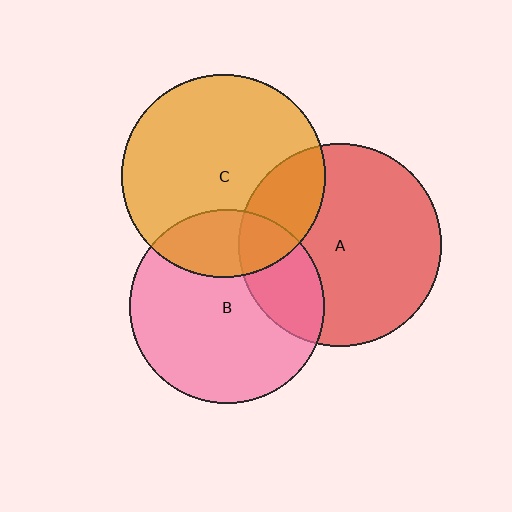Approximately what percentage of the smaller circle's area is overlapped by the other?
Approximately 25%.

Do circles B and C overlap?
Yes.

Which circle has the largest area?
Circle C (orange).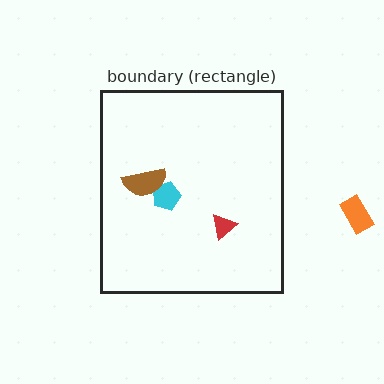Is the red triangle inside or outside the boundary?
Inside.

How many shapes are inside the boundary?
3 inside, 1 outside.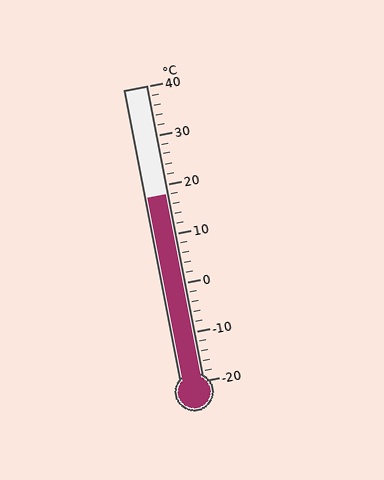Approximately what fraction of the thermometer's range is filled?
The thermometer is filled to approximately 65% of its range.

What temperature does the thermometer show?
The thermometer shows approximately 18°C.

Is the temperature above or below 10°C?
The temperature is above 10°C.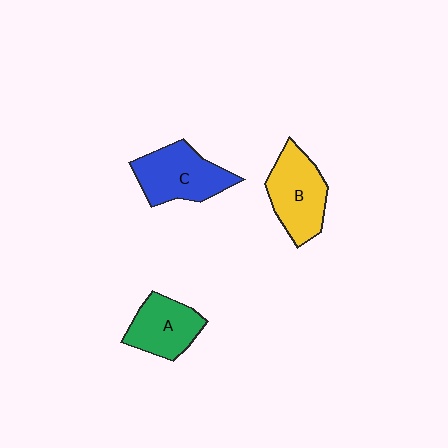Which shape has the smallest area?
Shape A (green).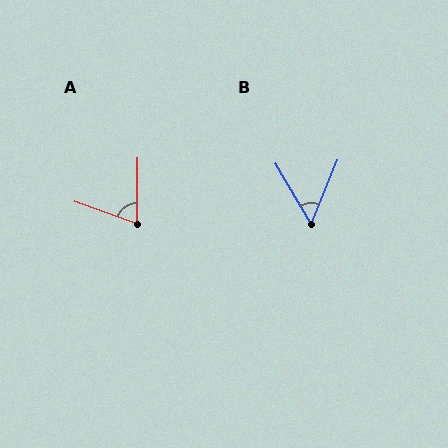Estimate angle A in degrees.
Approximately 71 degrees.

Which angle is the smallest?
B, at approximately 52 degrees.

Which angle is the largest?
A, at approximately 71 degrees.